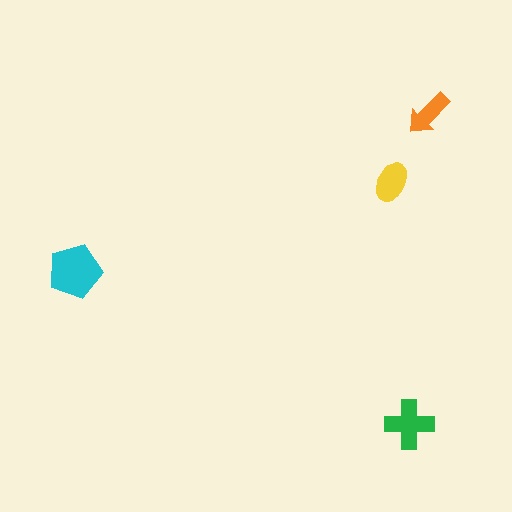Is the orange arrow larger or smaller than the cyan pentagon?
Smaller.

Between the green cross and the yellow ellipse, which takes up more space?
The green cross.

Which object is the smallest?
The orange arrow.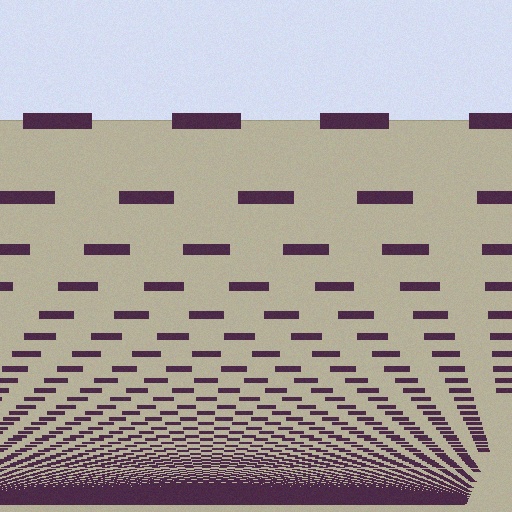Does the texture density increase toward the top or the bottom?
Density increases toward the bottom.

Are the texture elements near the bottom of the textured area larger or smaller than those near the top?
Smaller. The gradient is inverted — elements near the bottom are smaller and denser.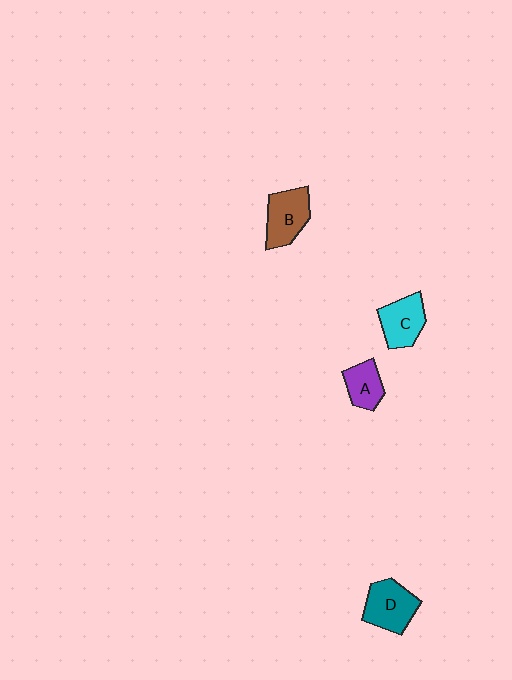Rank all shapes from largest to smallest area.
From largest to smallest: D (teal), B (brown), C (cyan), A (purple).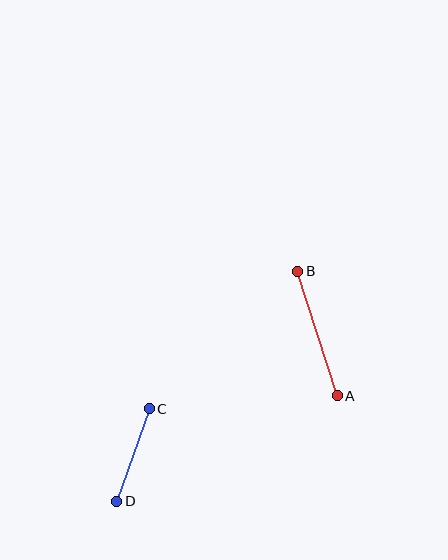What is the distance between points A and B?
The distance is approximately 130 pixels.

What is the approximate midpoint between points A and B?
The midpoint is at approximately (317, 334) pixels.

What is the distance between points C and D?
The distance is approximately 98 pixels.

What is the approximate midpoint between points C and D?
The midpoint is at approximately (133, 455) pixels.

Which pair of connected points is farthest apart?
Points A and B are farthest apart.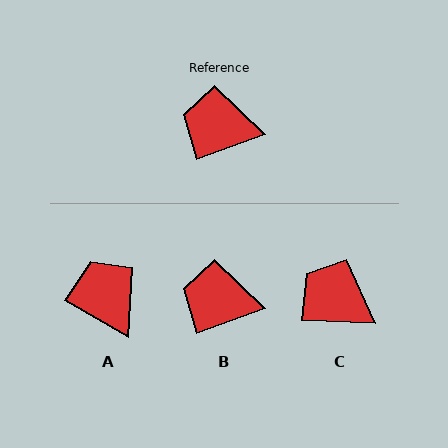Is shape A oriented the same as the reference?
No, it is off by about 50 degrees.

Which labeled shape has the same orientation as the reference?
B.